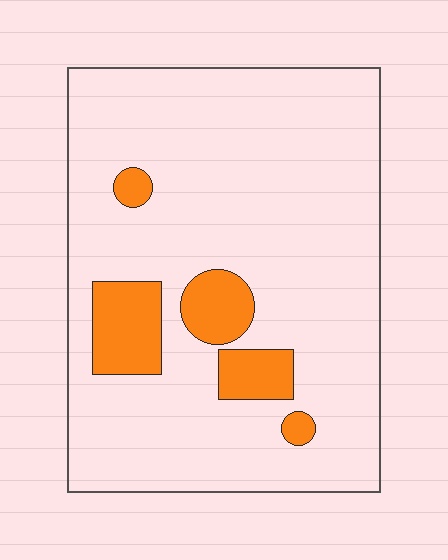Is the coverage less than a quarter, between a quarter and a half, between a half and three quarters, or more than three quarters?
Less than a quarter.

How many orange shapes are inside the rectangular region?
5.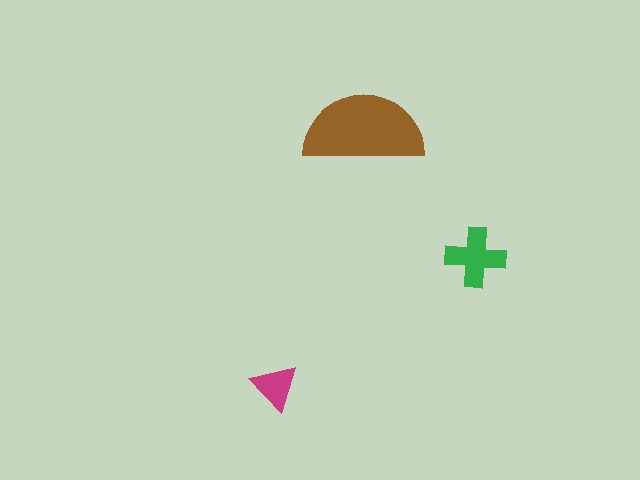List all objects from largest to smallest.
The brown semicircle, the green cross, the magenta triangle.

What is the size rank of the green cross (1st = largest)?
2nd.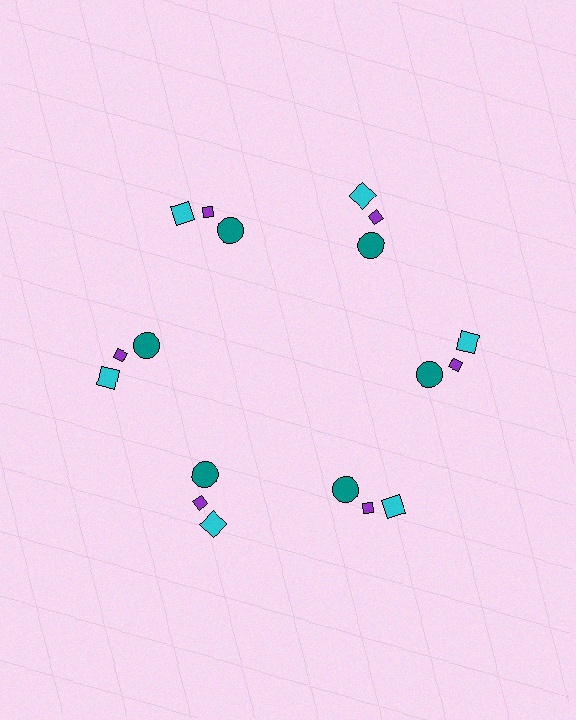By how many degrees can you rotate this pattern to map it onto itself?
The pattern maps onto itself every 60 degrees of rotation.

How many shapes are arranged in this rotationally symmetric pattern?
There are 18 shapes, arranged in 6 groups of 3.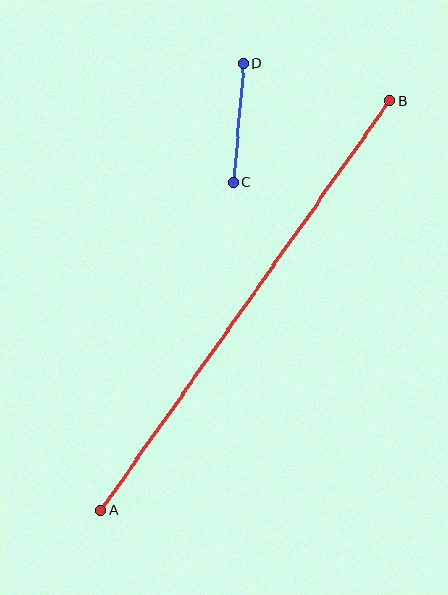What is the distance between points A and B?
The distance is approximately 501 pixels.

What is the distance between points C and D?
The distance is approximately 119 pixels.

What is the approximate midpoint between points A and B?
The midpoint is at approximately (245, 306) pixels.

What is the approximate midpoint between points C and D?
The midpoint is at approximately (238, 123) pixels.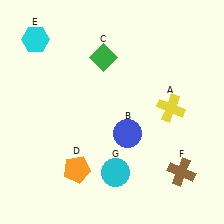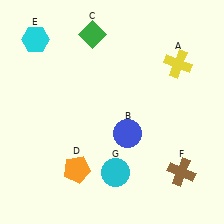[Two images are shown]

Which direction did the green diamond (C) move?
The green diamond (C) moved up.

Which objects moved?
The objects that moved are: the yellow cross (A), the green diamond (C).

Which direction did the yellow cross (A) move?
The yellow cross (A) moved up.